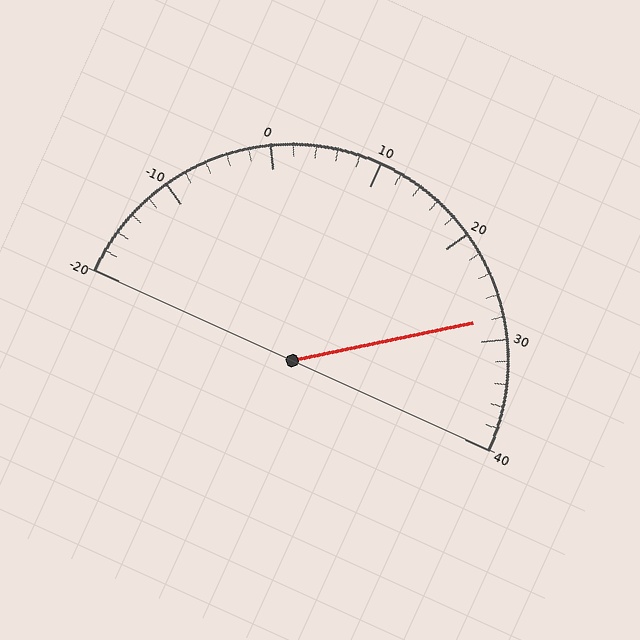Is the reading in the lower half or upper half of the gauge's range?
The reading is in the upper half of the range (-20 to 40).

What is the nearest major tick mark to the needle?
The nearest major tick mark is 30.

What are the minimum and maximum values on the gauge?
The gauge ranges from -20 to 40.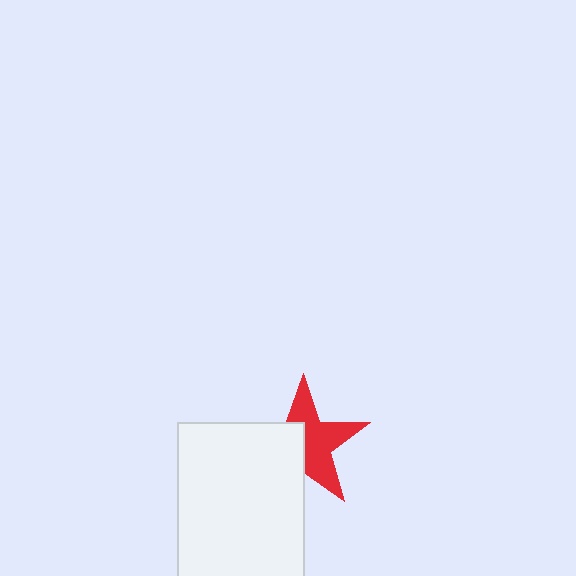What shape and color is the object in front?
The object in front is a white rectangle.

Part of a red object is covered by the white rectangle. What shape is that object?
It is a star.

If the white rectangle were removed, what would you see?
You would see the complete red star.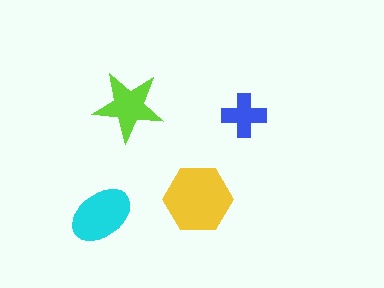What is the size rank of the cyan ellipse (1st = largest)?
2nd.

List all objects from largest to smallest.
The yellow hexagon, the cyan ellipse, the lime star, the blue cross.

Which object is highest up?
The lime star is topmost.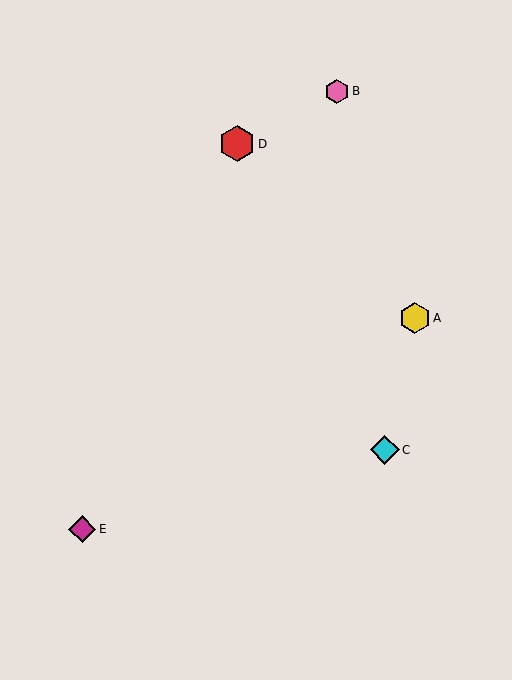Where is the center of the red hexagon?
The center of the red hexagon is at (237, 144).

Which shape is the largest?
The red hexagon (labeled D) is the largest.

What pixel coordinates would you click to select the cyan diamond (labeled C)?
Click at (385, 450) to select the cyan diamond C.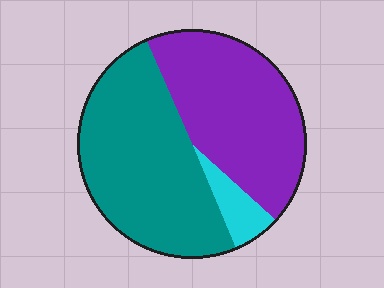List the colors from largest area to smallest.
From largest to smallest: teal, purple, cyan.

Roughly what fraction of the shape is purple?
Purple covers around 45% of the shape.